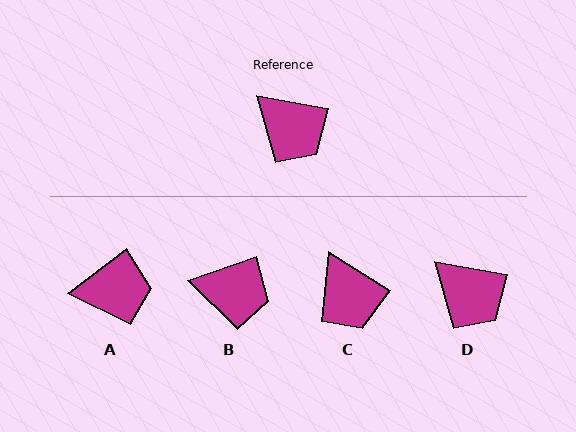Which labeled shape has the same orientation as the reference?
D.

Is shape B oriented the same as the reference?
No, it is off by about 30 degrees.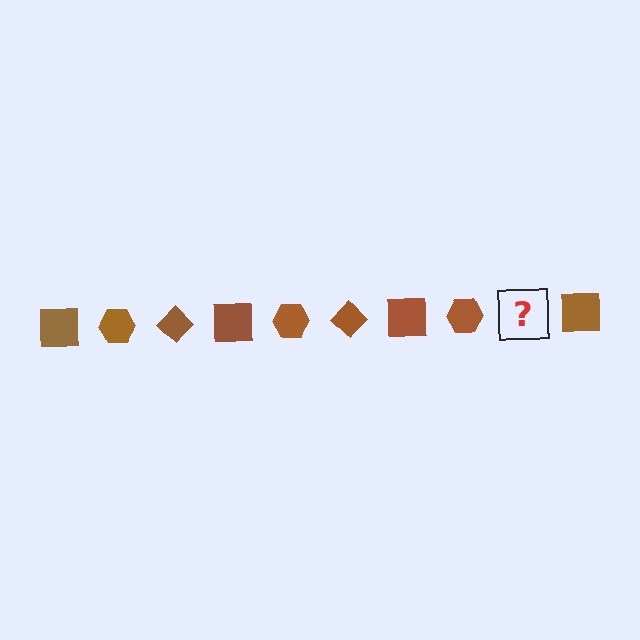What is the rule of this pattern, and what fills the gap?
The rule is that the pattern cycles through square, hexagon, diamond shapes in brown. The gap should be filled with a brown diamond.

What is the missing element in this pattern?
The missing element is a brown diamond.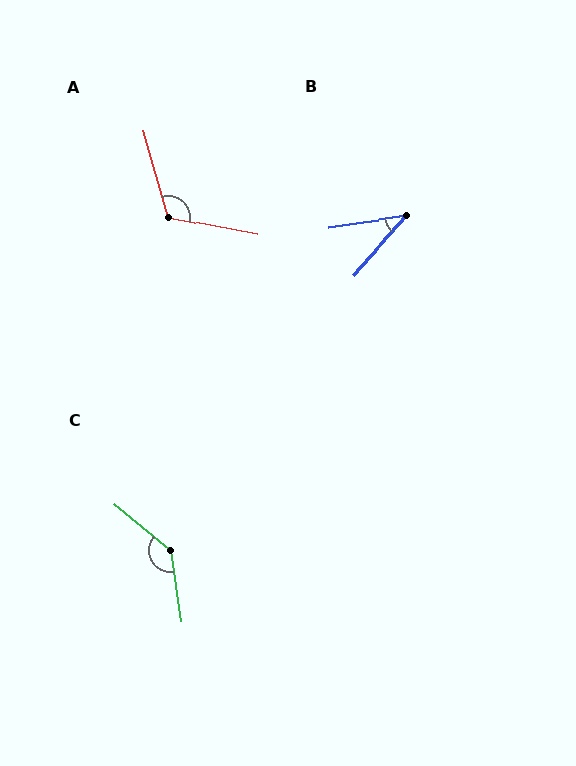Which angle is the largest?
C, at approximately 137 degrees.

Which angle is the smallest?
B, at approximately 40 degrees.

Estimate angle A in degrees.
Approximately 117 degrees.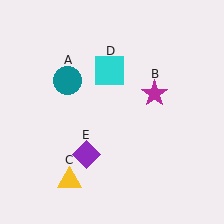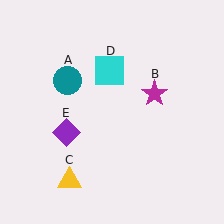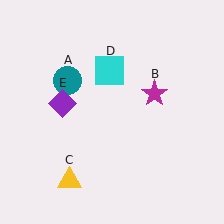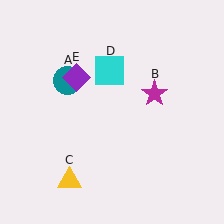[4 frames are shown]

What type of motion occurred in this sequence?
The purple diamond (object E) rotated clockwise around the center of the scene.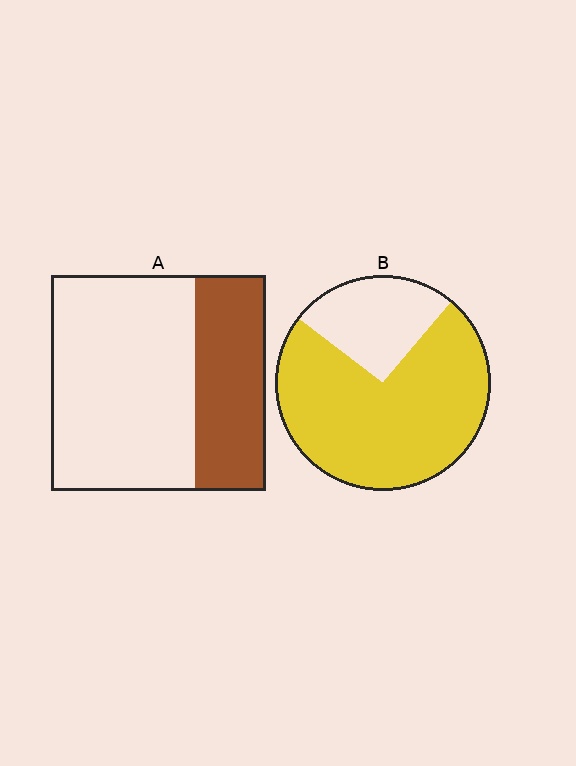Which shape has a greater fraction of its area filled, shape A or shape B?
Shape B.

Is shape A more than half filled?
No.